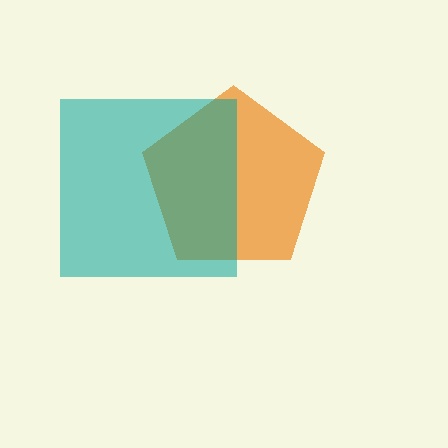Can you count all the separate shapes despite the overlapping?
Yes, there are 2 separate shapes.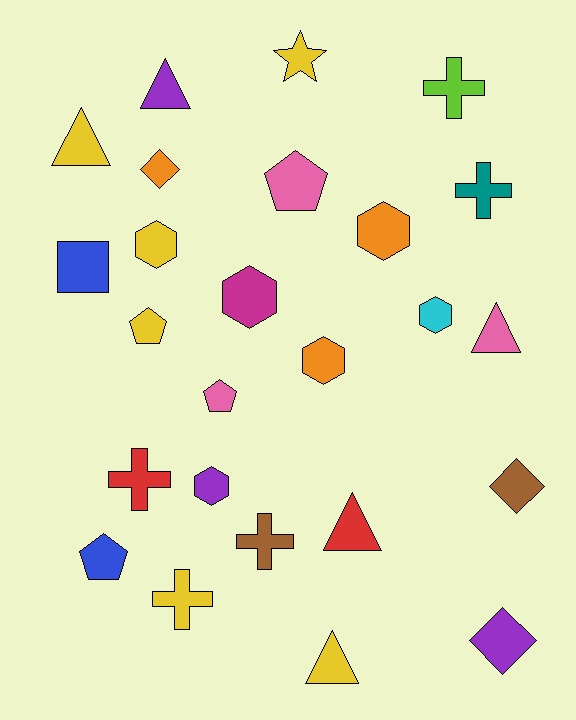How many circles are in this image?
There are no circles.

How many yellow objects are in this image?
There are 6 yellow objects.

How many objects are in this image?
There are 25 objects.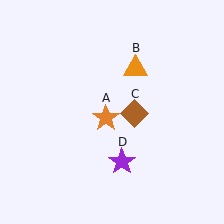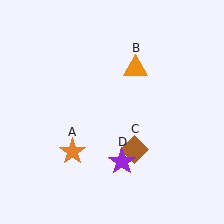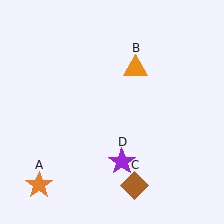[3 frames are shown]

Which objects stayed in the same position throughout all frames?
Orange triangle (object B) and purple star (object D) remained stationary.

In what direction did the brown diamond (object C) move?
The brown diamond (object C) moved down.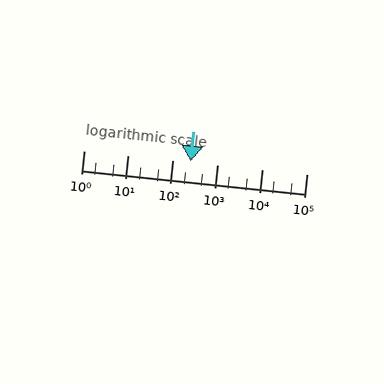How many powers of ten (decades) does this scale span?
The scale spans 5 decades, from 1 to 100000.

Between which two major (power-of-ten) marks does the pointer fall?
The pointer is between 100 and 1000.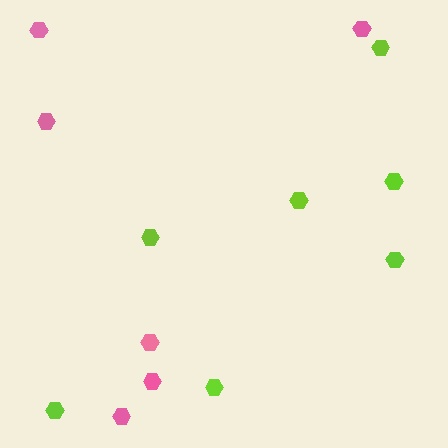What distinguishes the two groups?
There are 2 groups: one group of lime hexagons (7) and one group of pink hexagons (6).